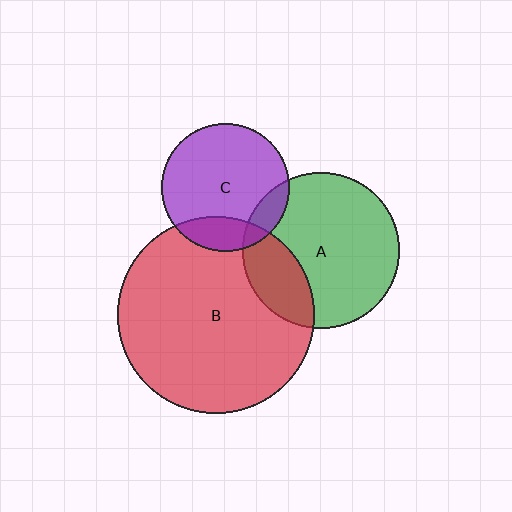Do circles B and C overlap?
Yes.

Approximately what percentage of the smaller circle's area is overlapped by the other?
Approximately 20%.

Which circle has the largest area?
Circle B (red).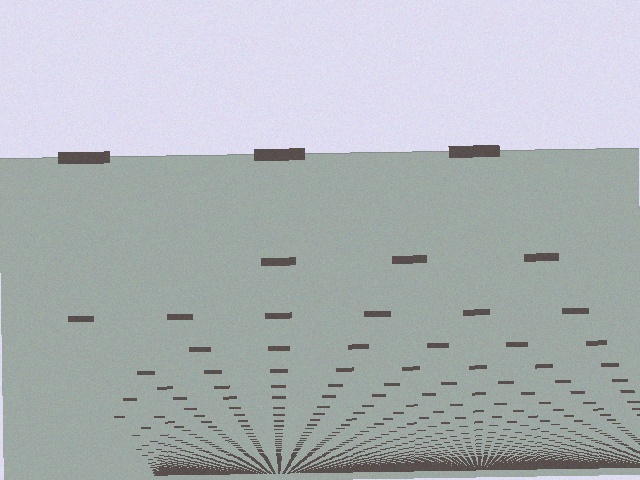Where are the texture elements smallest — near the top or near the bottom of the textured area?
Near the bottom.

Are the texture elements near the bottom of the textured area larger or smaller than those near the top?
Smaller. The gradient is inverted — elements near the bottom are smaller and denser.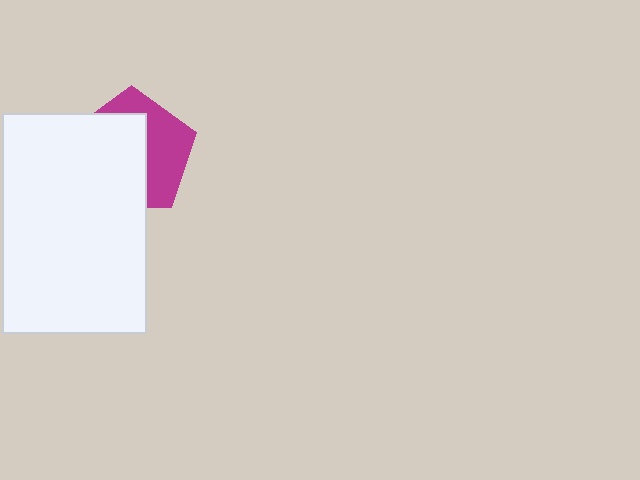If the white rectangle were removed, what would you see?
You would see the complete magenta pentagon.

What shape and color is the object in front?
The object in front is a white rectangle.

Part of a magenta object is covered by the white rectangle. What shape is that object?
It is a pentagon.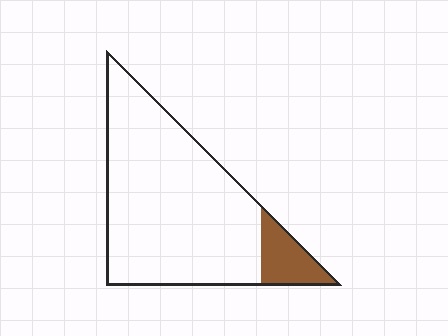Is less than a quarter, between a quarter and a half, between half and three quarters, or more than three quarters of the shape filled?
Less than a quarter.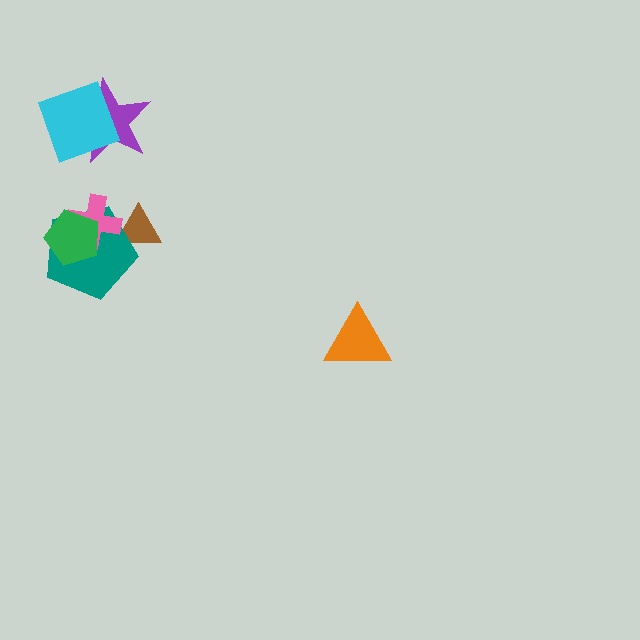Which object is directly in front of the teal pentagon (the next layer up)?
The pink cross is directly in front of the teal pentagon.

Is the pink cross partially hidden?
Yes, it is partially covered by another shape.